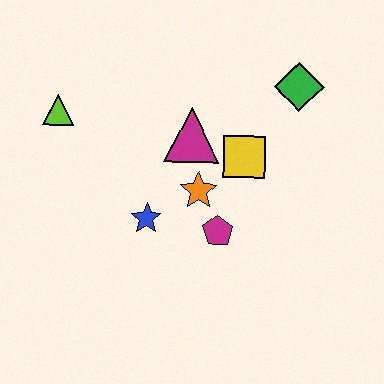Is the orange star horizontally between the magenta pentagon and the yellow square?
No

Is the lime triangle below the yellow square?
No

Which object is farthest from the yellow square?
The lime triangle is farthest from the yellow square.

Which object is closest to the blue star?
The orange star is closest to the blue star.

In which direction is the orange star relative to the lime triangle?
The orange star is to the right of the lime triangle.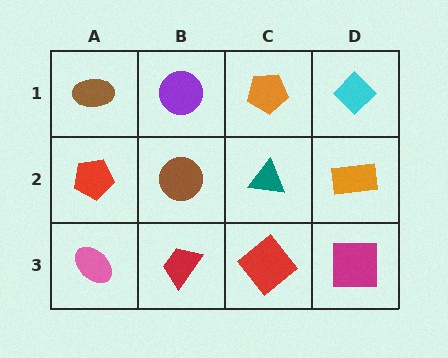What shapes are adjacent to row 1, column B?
A brown circle (row 2, column B), a brown ellipse (row 1, column A), an orange pentagon (row 1, column C).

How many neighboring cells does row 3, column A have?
2.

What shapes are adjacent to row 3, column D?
An orange rectangle (row 2, column D), a red diamond (row 3, column C).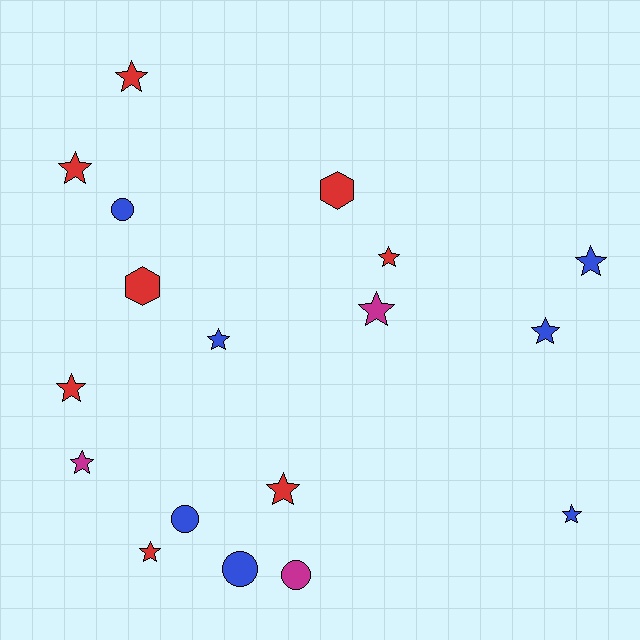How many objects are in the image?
There are 18 objects.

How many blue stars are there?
There are 4 blue stars.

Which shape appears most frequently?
Star, with 12 objects.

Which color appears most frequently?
Red, with 8 objects.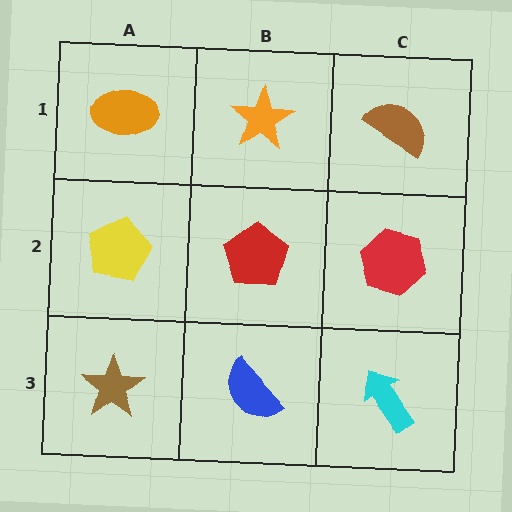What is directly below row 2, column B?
A blue semicircle.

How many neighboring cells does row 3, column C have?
2.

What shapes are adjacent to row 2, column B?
An orange star (row 1, column B), a blue semicircle (row 3, column B), a yellow pentagon (row 2, column A), a red hexagon (row 2, column C).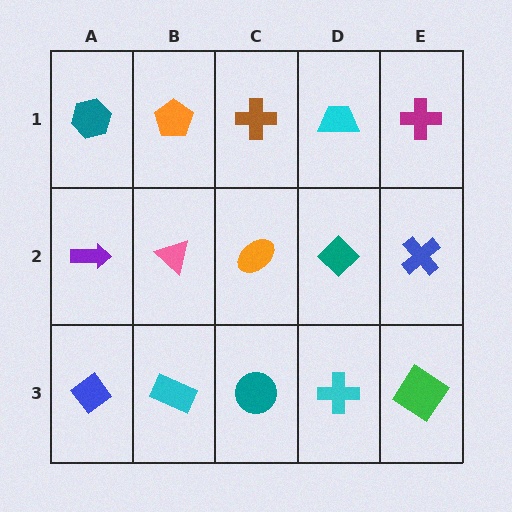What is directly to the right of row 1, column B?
A brown cross.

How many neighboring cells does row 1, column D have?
3.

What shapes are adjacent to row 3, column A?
A purple arrow (row 2, column A), a cyan rectangle (row 3, column B).